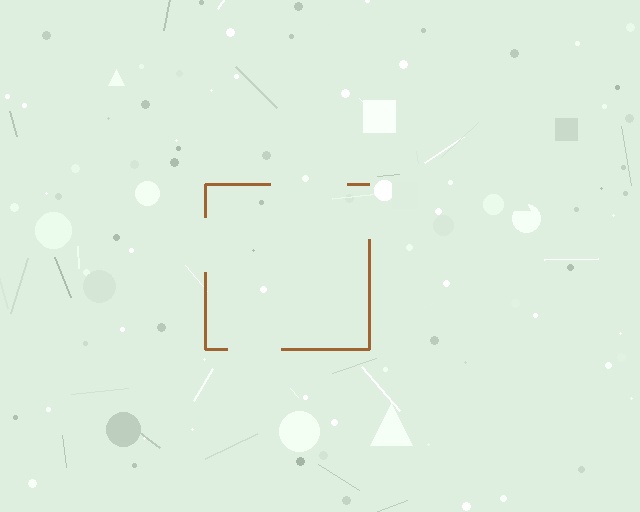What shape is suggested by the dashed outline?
The dashed outline suggests a square.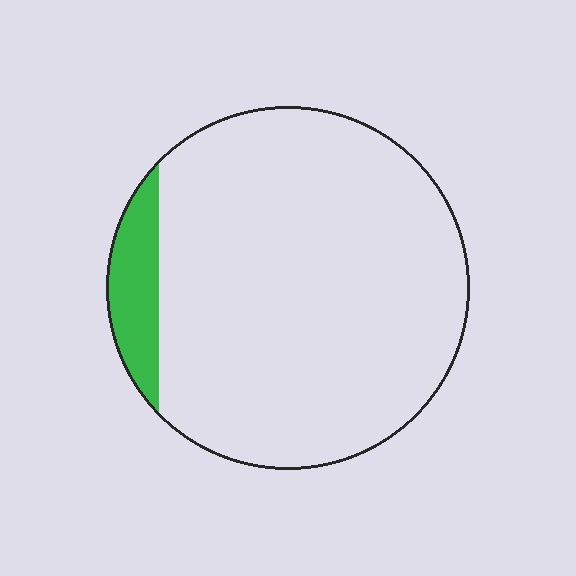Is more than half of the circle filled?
No.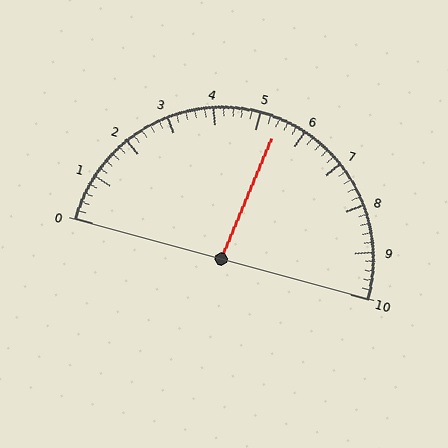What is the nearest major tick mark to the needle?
The nearest major tick mark is 5.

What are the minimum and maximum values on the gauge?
The gauge ranges from 0 to 10.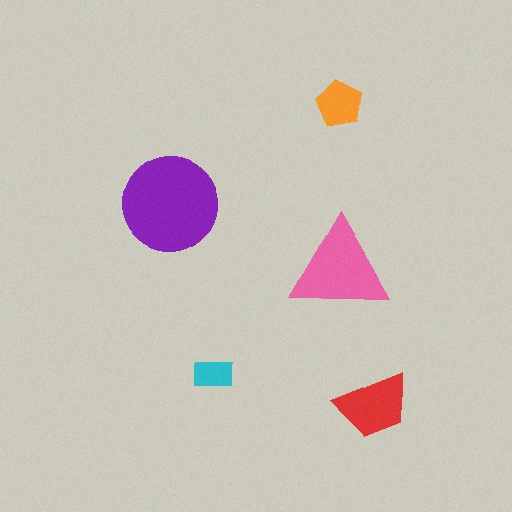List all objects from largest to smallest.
The purple circle, the pink triangle, the red trapezoid, the orange pentagon, the cyan rectangle.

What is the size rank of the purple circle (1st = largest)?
1st.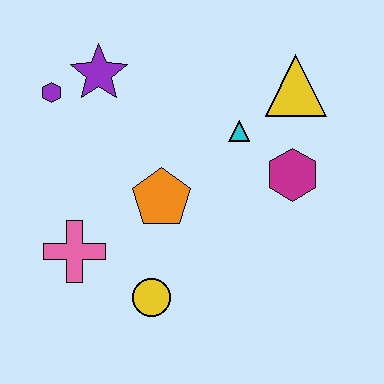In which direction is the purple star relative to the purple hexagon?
The purple star is to the right of the purple hexagon.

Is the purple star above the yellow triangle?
Yes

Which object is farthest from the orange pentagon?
The yellow triangle is farthest from the orange pentagon.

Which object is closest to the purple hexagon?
The purple star is closest to the purple hexagon.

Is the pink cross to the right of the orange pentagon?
No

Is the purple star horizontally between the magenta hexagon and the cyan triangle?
No